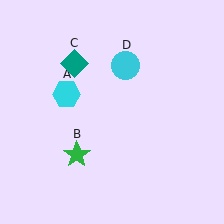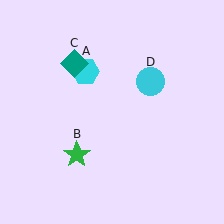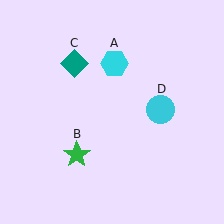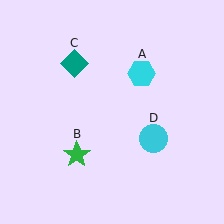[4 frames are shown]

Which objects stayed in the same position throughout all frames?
Green star (object B) and teal diamond (object C) remained stationary.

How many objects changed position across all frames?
2 objects changed position: cyan hexagon (object A), cyan circle (object D).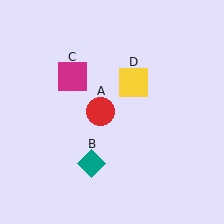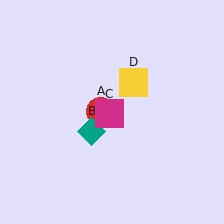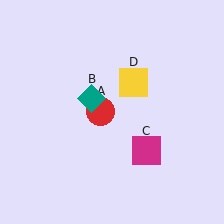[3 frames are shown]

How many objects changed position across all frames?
2 objects changed position: teal diamond (object B), magenta square (object C).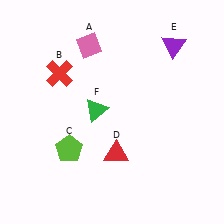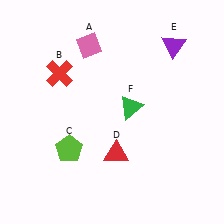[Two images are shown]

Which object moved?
The green triangle (F) moved right.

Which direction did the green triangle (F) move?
The green triangle (F) moved right.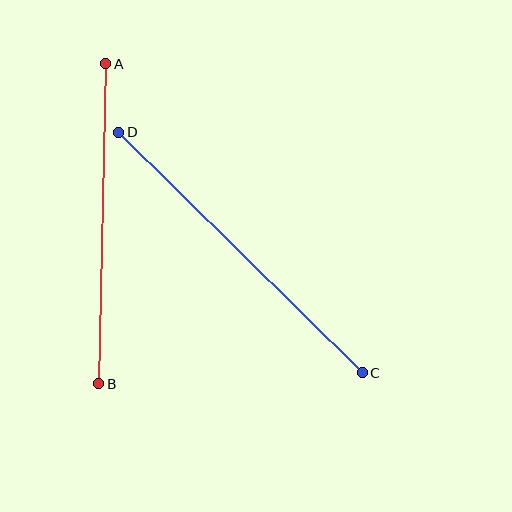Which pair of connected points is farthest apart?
Points C and D are farthest apart.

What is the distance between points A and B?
The distance is approximately 320 pixels.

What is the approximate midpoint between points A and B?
The midpoint is at approximately (102, 224) pixels.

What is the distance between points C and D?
The distance is approximately 342 pixels.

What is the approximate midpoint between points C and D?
The midpoint is at approximately (241, 252) pixels.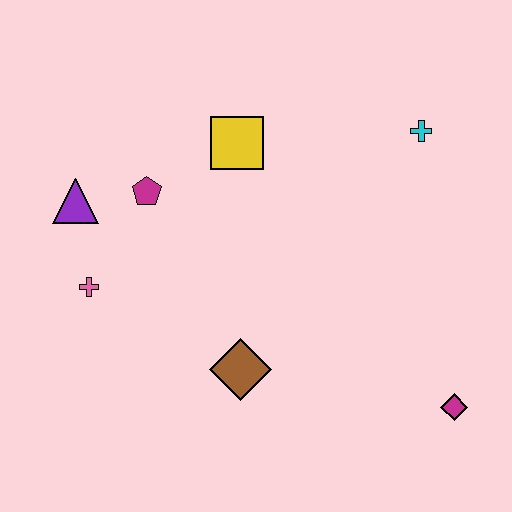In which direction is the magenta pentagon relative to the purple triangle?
The magenta pentagon is to the right of the purple triangle.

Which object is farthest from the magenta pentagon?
The magenta diamond is farthest from the magenta pentagon.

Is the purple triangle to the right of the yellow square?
No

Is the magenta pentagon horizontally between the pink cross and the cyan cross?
Yes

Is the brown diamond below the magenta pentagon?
Yes